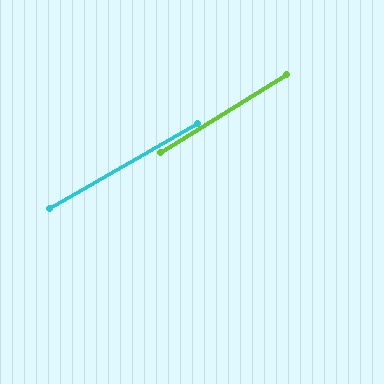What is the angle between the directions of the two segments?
Approximately 2 degrees.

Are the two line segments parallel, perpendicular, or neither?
Parallel — their directions differ by only 1.9°.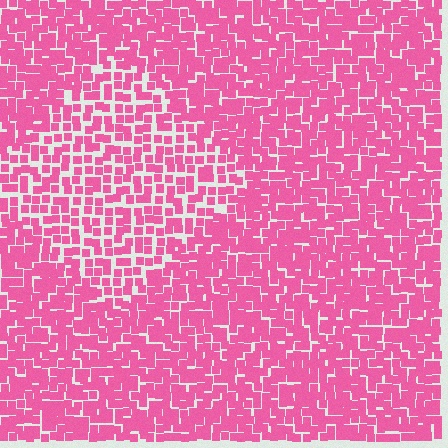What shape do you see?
I see a diamond.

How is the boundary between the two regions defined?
The boundary is defined by a change in element density (approximately 1.6x ratio). All elements are the same color, size, and shape.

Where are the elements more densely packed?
The elements are more densely packed outside the diamond boundary.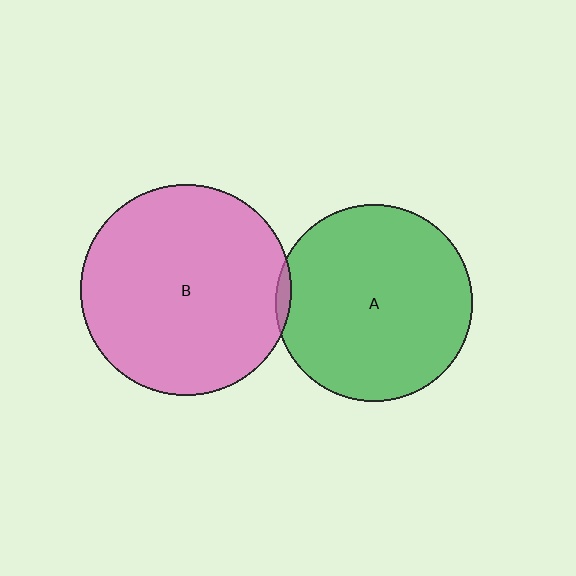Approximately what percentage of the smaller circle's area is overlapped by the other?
Approximately 5%.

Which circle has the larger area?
Circle B (pink).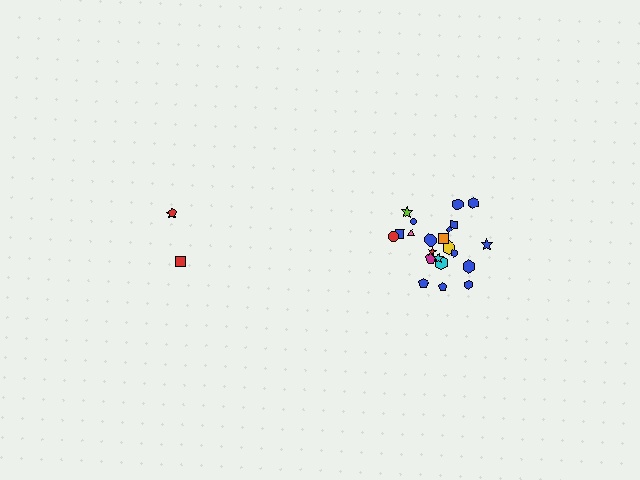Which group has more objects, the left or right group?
The right group.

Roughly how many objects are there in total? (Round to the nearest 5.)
Roughly 25 objects in total.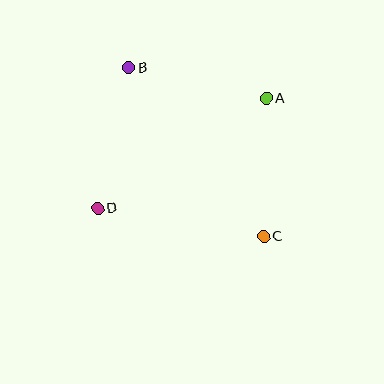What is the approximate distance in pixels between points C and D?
The distance between C and D is approximately 168 pixels.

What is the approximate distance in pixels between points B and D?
The distance between B and D is approximately 144 pixels.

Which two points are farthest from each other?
Points B and C are farthest from each other.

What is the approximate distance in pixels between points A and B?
The distance between A and B is approximately 141 pixels.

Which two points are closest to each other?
Points A and C are closest to each other.